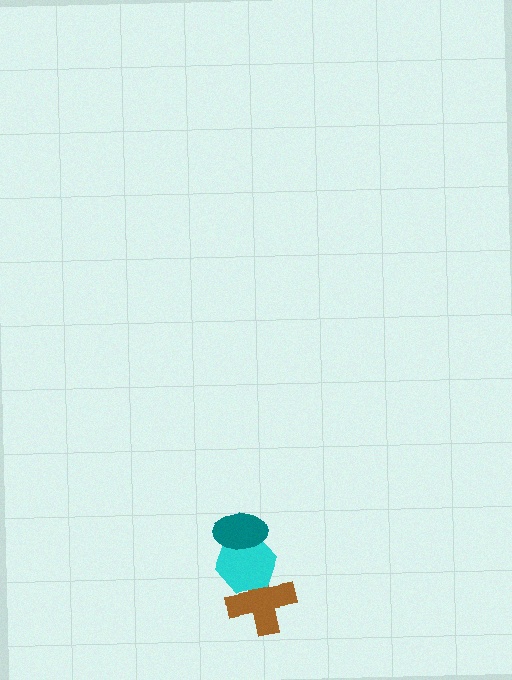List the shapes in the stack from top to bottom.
From top to bottom: the teal ellipse, the cyan hexagon, the brown cross.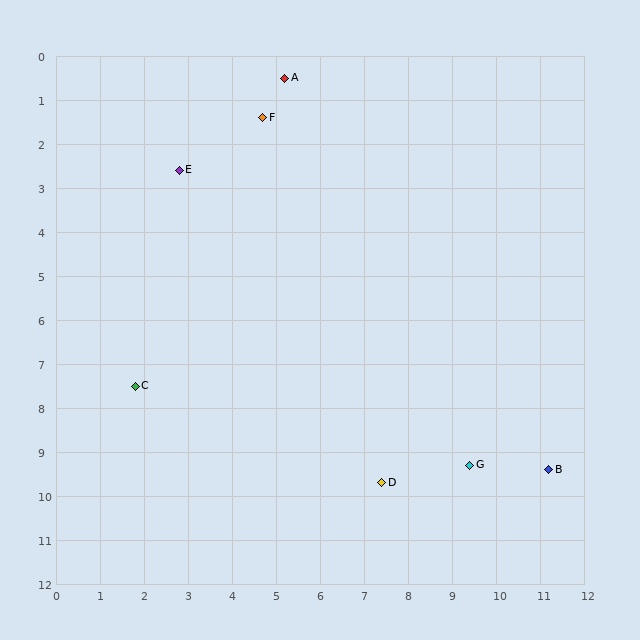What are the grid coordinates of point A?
Point A is at approximately (5.2, 0.5).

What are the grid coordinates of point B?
Point B is at approximately (11.2, 9.4).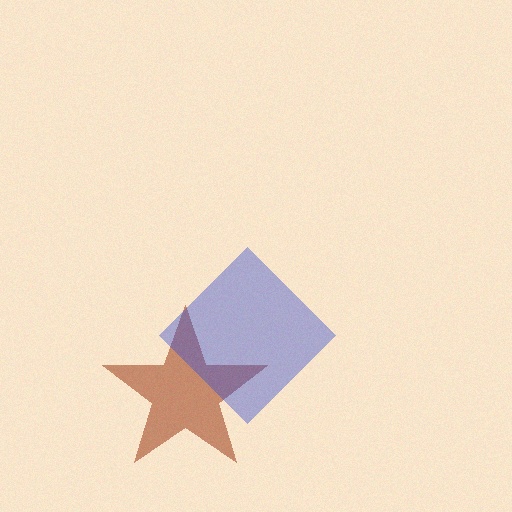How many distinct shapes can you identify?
There are 2 distinct shapes: a brown star, a blue diamond.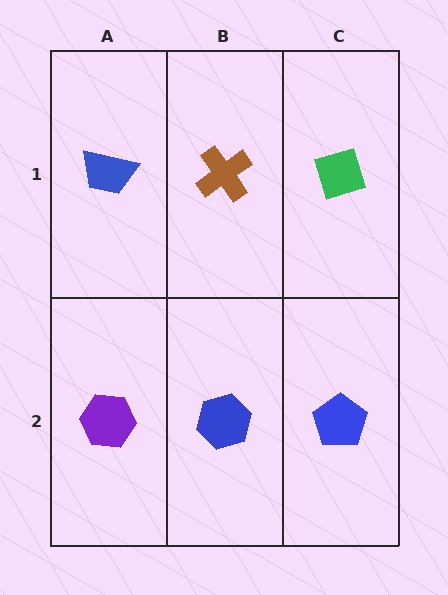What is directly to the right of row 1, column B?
A green diamond.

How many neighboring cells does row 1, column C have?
2.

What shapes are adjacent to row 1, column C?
A blue pentagon (row 2, column C), a brown cross (row 1, column B).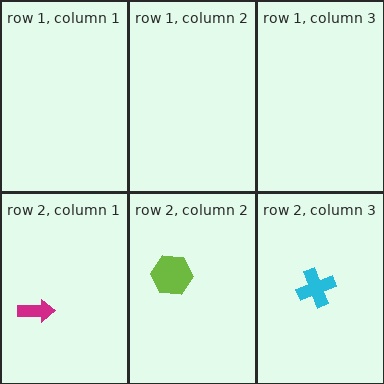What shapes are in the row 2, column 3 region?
The cyan cross.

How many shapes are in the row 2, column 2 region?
1.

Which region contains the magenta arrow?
The row 2, column 1 region.